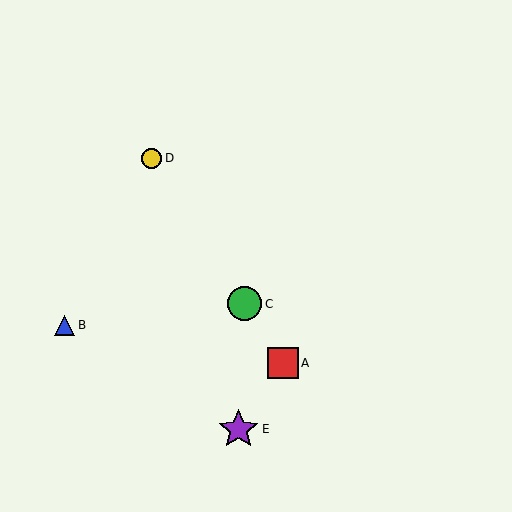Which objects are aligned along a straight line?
Objects A, C, D are aligned along a straight line.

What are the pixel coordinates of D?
Object D is at (152, 158).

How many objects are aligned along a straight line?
3 objects (A, C, D) are aligned along a straight line.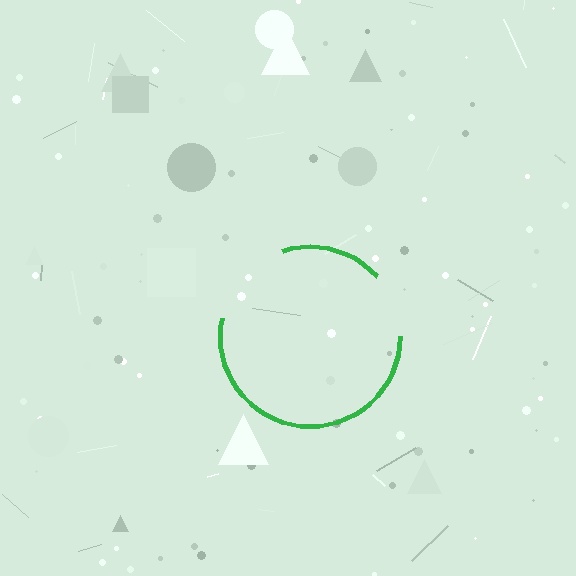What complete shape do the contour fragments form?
The contour fragments form a circle.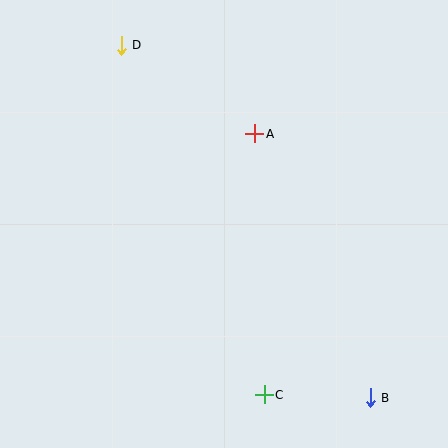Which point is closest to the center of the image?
Point A at (255, 134) is closest to the center.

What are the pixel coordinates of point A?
Point A is at (255, 134).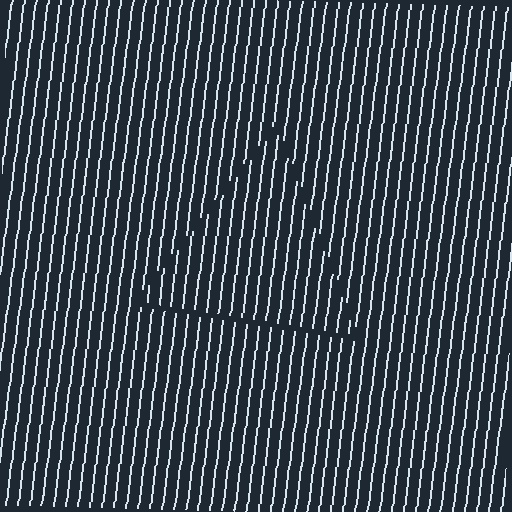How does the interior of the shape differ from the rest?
The interior of the shape contains the same grating, shifted by half a period — the contour is defined by the phase discontinuity where line-ends from the inner and outer gratings abut.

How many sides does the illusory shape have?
3 sides — the line-ends trace a triangle.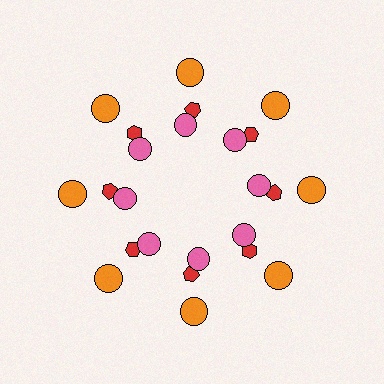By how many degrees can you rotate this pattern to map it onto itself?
The pattern maps onto itself every 45 degrees of rotation.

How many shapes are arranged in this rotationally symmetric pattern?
There are 24 shapes, arranged in 8 groups of 3.